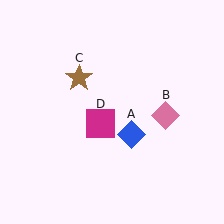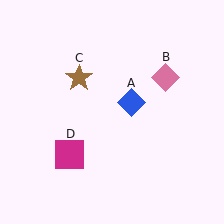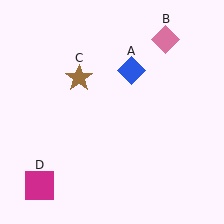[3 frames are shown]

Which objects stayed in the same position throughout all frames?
Brown star (object C) remained stationary.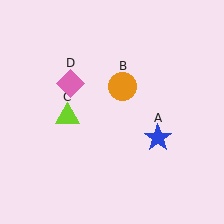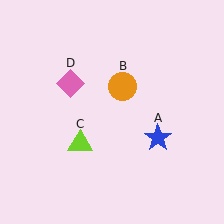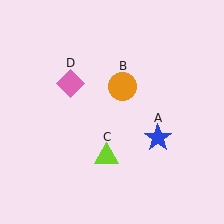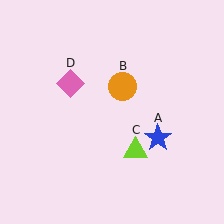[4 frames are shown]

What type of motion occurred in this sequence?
The lime triangle (object C) rotated counterclockwise around the center of the scene.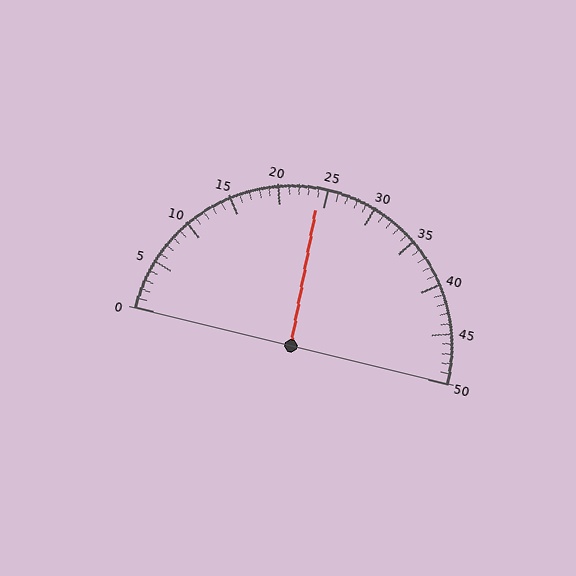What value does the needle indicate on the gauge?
The needle indicates approximately 24.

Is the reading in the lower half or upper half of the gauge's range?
The reading is in the lower half of the range (0 to 50).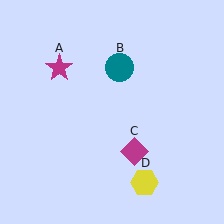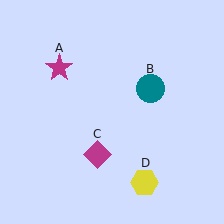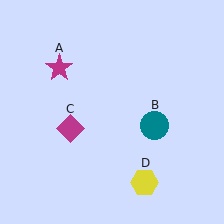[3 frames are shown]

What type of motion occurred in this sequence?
The teal circle (object B), magenta diamond (object C) rotated clockwise around the center of the scene.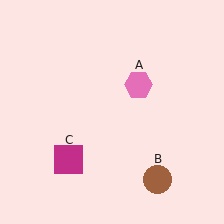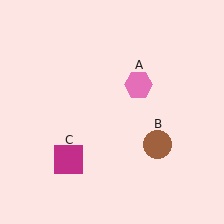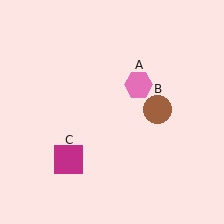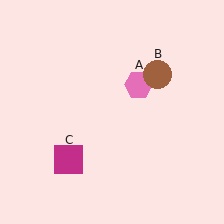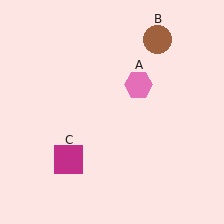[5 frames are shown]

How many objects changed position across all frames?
1 object changed position: brown circle (object B).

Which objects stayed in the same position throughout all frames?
Pink hexagon (object A) and magenta square (object C) remained stationary.